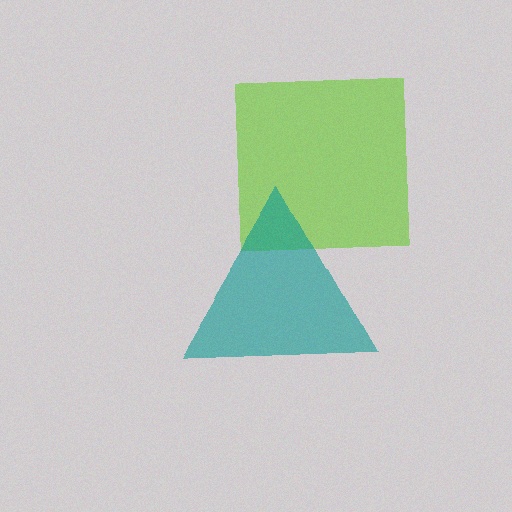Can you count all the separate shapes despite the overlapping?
Yes, there are 2 separate shapes.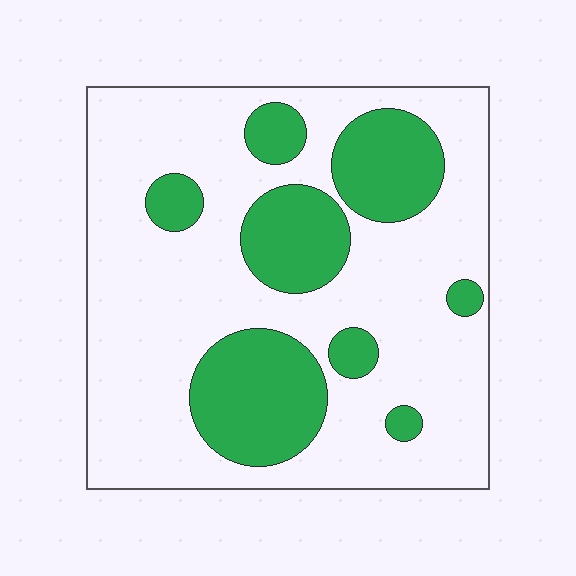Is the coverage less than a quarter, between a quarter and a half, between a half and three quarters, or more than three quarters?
Between a quarter and a half.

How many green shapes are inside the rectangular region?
8.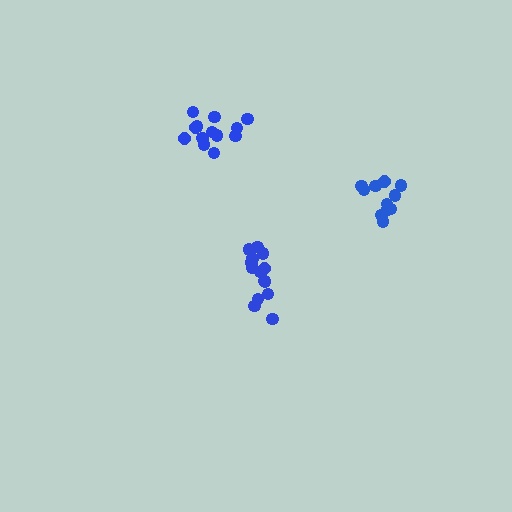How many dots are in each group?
Group 1: 13 dots, Group 2: 15 dots, Group 3: 11 dots (39 total).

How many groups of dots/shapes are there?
There are 3 groups.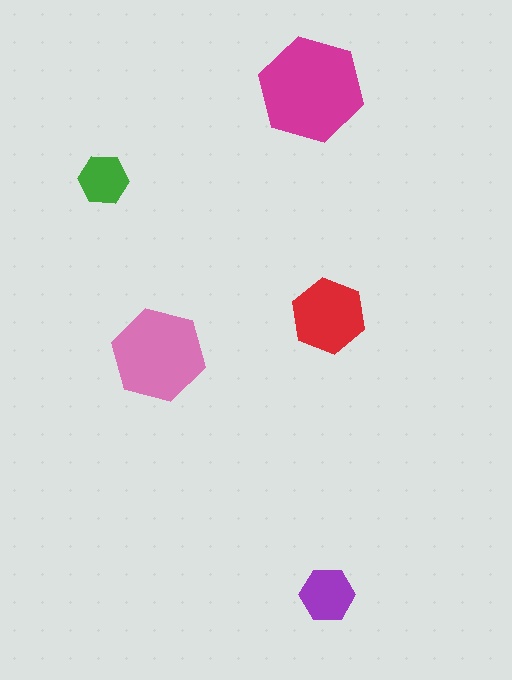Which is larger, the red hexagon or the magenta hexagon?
The magenta one.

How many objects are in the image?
There are 5 objects in the image.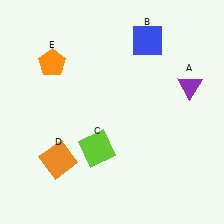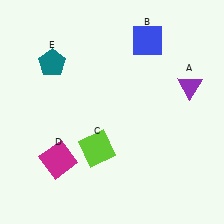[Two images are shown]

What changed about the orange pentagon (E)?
In Image 1, E is orange. In Image 2, it changed to teal.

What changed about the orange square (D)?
In Image 1, D is orange. In Image 2, it changed to magenta.